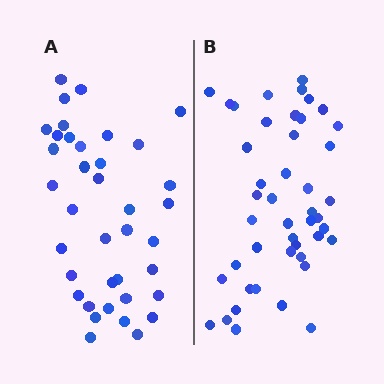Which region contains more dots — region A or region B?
Region B (the right region) has more dots.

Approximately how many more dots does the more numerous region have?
Region B has roughly 8 or so more dots than region A.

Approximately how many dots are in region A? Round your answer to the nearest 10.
About 40 dots. (The exact count is 38, which rounds to 40.)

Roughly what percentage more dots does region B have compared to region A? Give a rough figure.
About 20% more.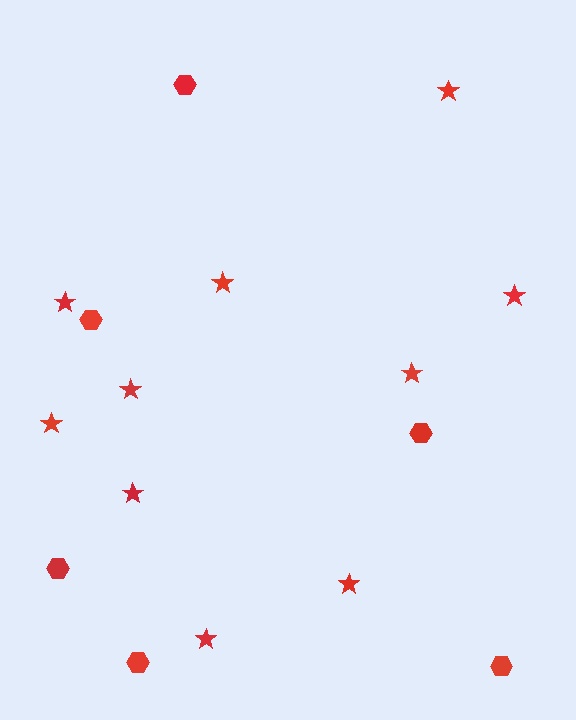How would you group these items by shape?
There are 2 groups: one group of stars (10) and one group of hexagons (6).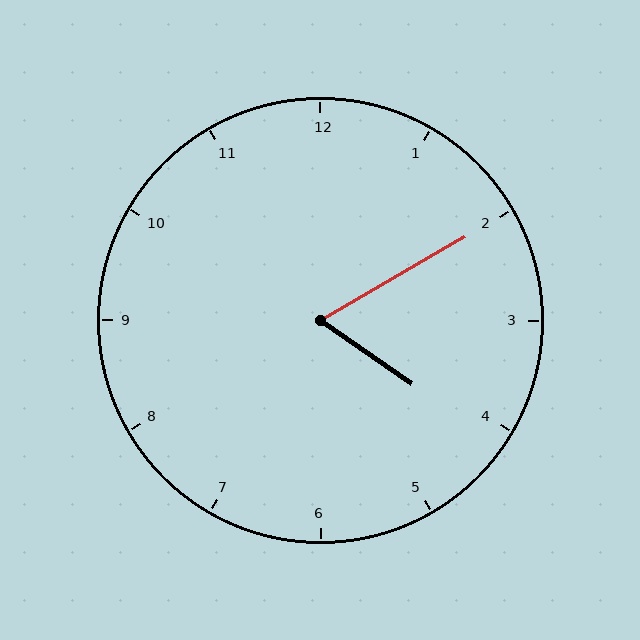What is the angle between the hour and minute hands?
Approximately 65 degrees.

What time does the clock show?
4:10.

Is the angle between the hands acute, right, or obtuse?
It is acute.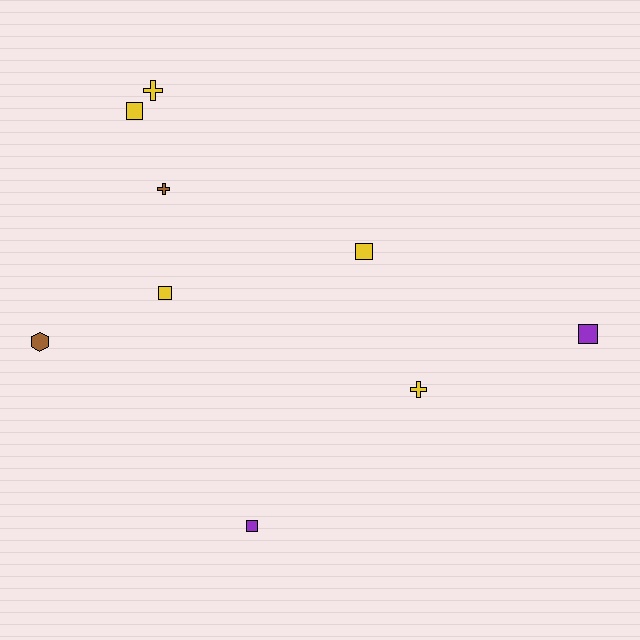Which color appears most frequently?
Yellow, with 5 objects.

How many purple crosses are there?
There are no purple crosses.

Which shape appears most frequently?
Square, with 5 objects.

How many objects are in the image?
There are 9 objects.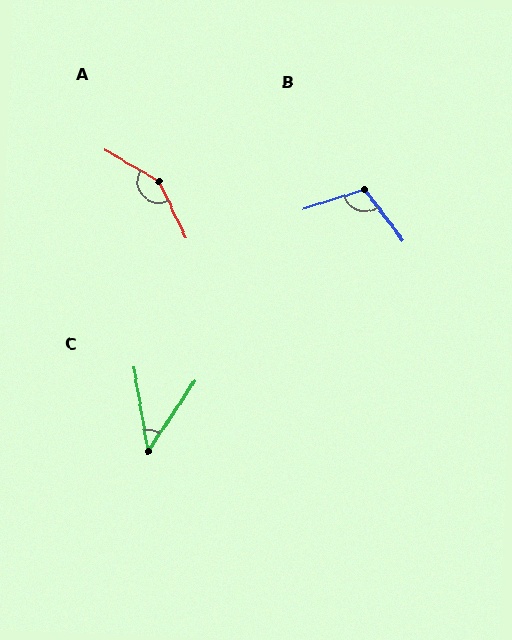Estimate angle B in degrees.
Approximately 109 degrees.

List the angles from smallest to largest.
C (43°), B (109°), A (146°).